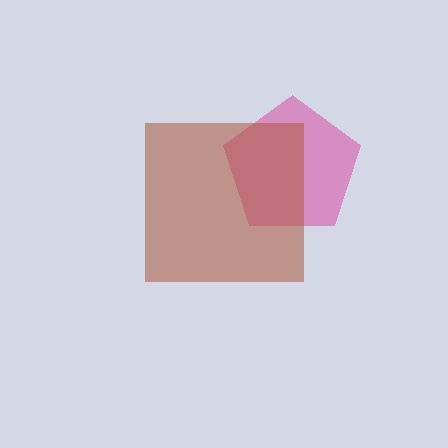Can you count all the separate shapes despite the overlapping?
Yes, there are 2 separate shapes.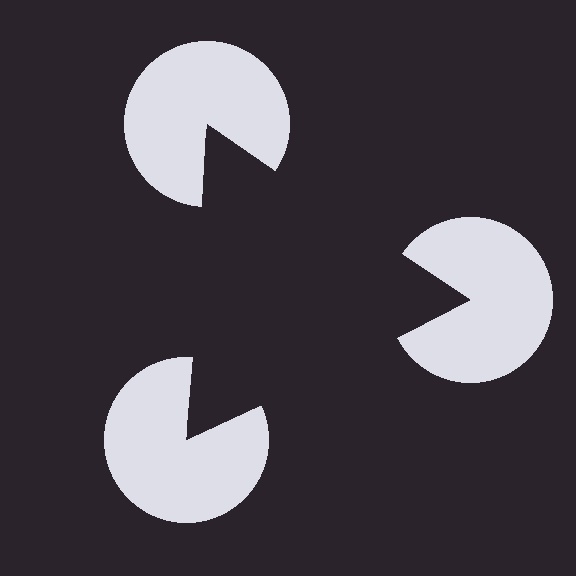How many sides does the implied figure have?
3 sides.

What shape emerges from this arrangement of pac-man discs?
An illusory triangle — its edges are inferred from the aligned wedge cuts in the pac-man discs, not physically drawn.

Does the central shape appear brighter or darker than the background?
It typically appears slightly darker than the background, even though no actual brightness change is drawn.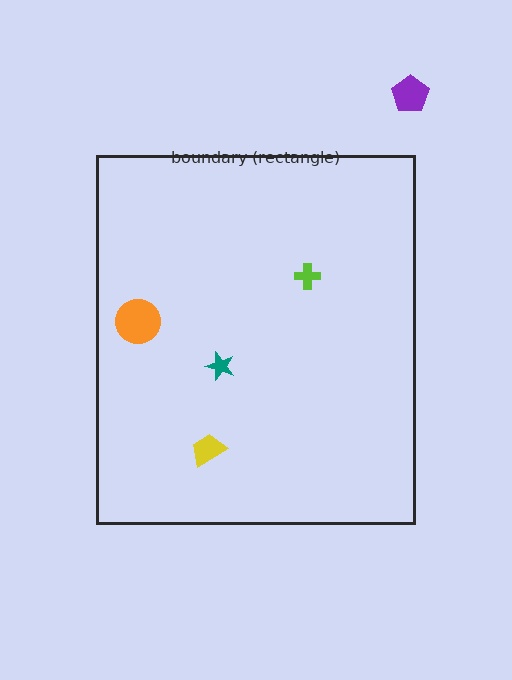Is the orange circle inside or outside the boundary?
Inside.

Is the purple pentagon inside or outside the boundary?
Outside.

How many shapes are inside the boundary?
4 inside, 1 outside.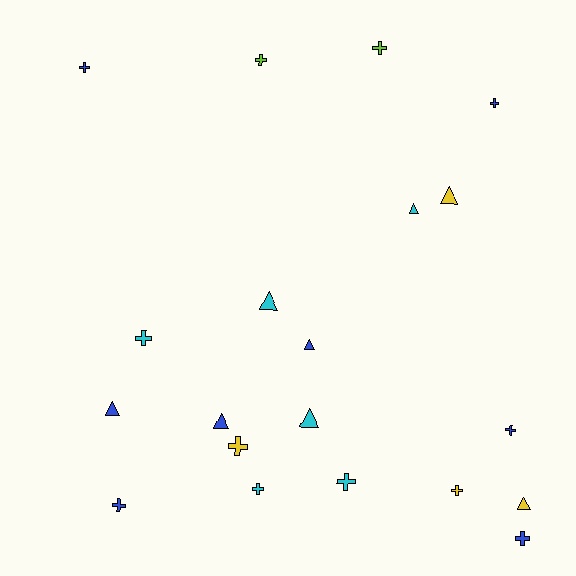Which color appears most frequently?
Blue, with 8 objects.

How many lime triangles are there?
There are no lime triangles.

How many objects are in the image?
There are 20 objects.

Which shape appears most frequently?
Cross, with 12 objects.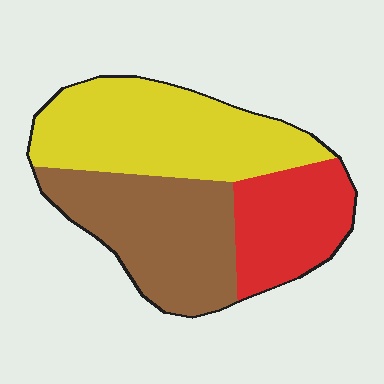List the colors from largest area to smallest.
From largest to smallest: yellow, brown, red.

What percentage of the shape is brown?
Brown covers roughly 35% of the shape.